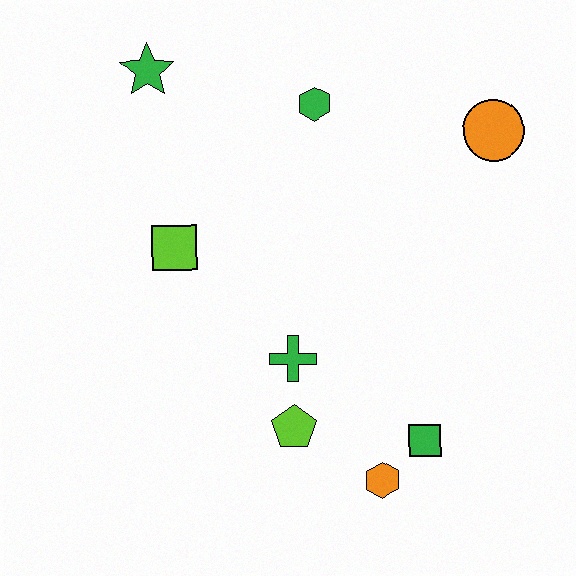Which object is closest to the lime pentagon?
The green cross is closest to the lime pentagon.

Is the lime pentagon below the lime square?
Yes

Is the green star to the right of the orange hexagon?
No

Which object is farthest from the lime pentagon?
The green star is farthest from the lime pentagon.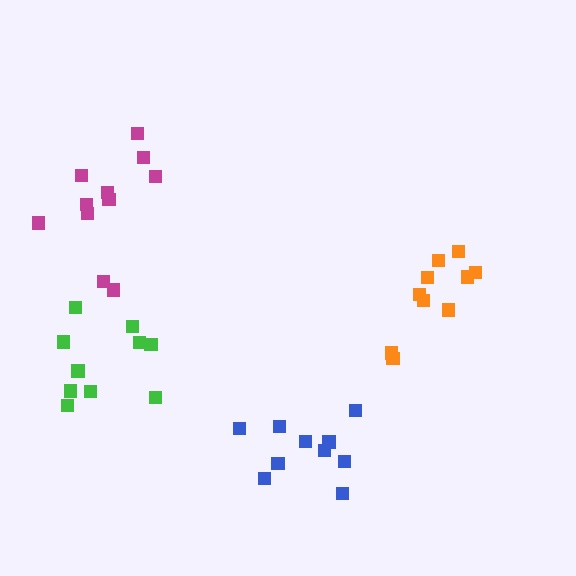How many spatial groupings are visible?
There are 4 spatial groupings.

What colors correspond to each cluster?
The clusters are colored: magenta, green, blue, orange.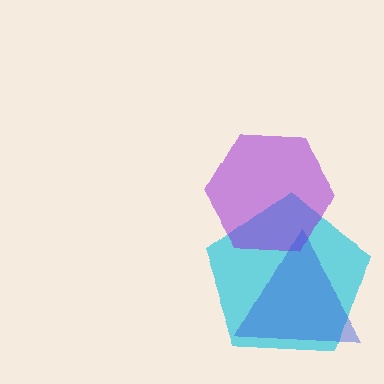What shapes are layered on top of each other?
The layered shapes are: a cyan pentagon, a purple hexagon, a blue triangle.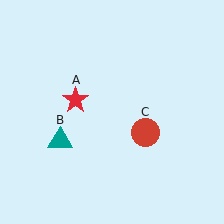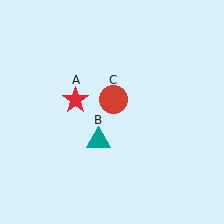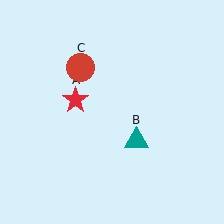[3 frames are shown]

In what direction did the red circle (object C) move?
The red circle (object C) moved up and to the left.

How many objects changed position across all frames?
2 objects changed position: teal triangle (object B), red circle (object C).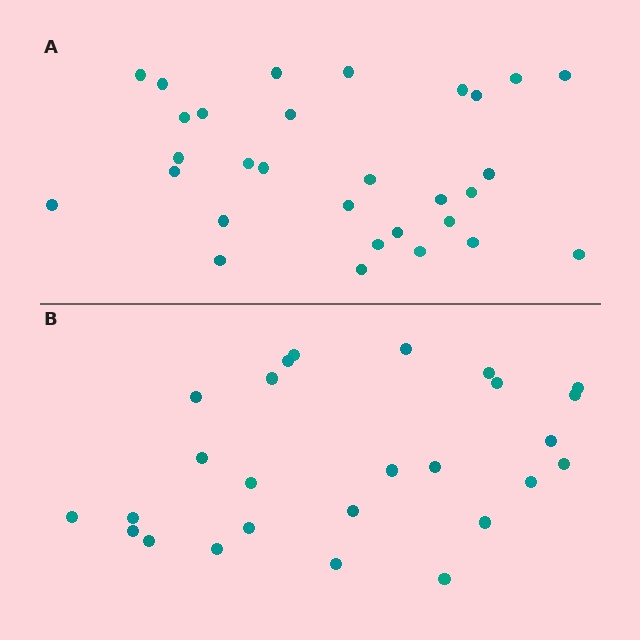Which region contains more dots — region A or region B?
Region A (the top region) has more dots.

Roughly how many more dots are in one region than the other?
Region A has about 4 more dots than region B.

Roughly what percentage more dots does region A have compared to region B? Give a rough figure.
About 15% more.